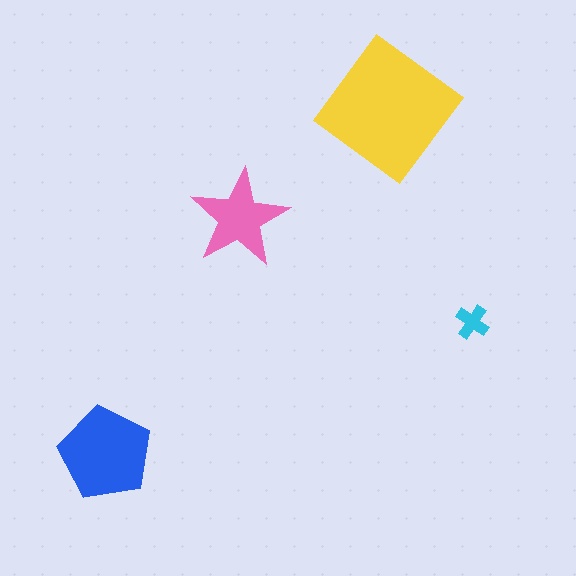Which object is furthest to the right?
The cyan cross is rightmost.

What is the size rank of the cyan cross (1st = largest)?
4th.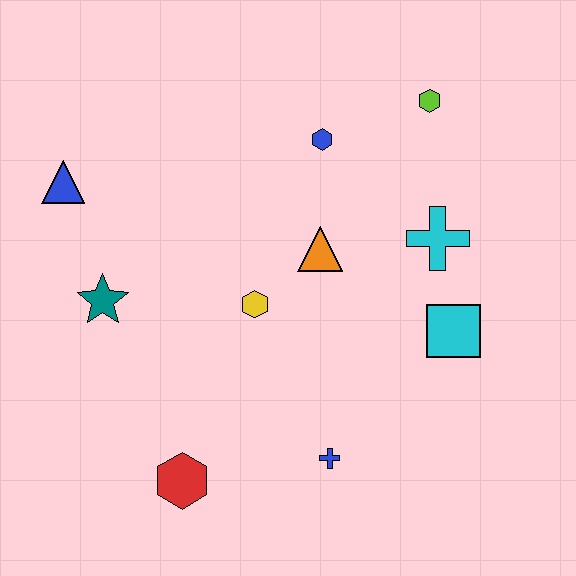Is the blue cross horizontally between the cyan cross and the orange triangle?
Yes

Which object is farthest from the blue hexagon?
The red hexagon is farthest from the blue hexagon.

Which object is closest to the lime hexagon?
The blue hexagon is closest to the lime hexagon.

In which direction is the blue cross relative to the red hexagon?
The blue cross is to the right of the red hexagon.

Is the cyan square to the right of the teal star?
Yes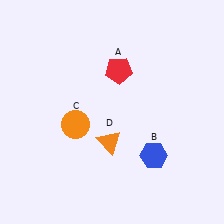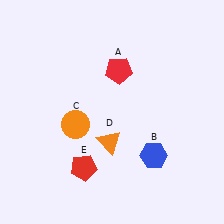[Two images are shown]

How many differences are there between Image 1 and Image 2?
There is 1 difference between the two images.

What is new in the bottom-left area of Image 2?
A red pentagon (E) was added in the bottom-left area of Image 2.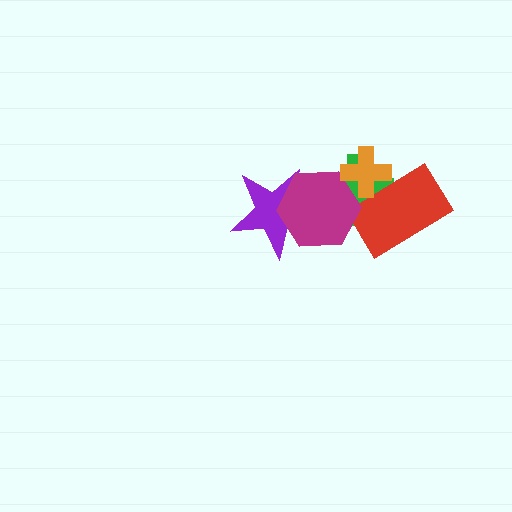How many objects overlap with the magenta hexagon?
3 objects overlap with the magenta hexagon.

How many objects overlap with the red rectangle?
2 objects overlap with the red rectangle.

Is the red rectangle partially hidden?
Yes, it is partially covered by another shape.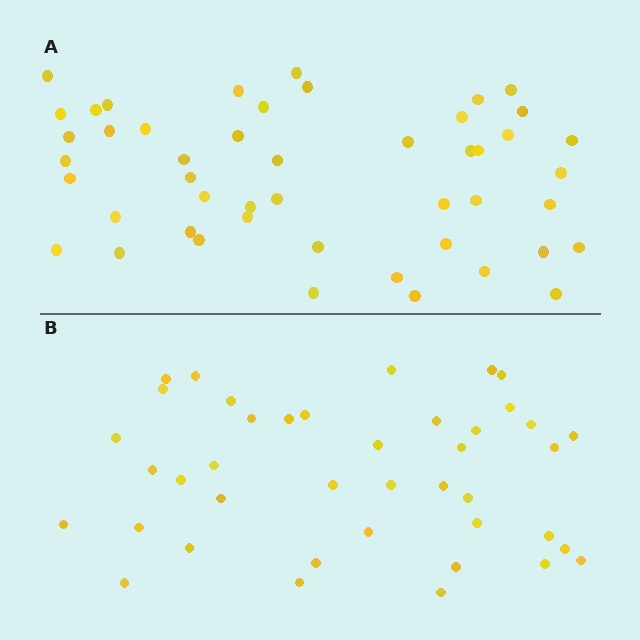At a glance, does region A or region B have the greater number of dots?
Region A (the top region) has more dots.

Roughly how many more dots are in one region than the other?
Region A has roughly 8 or so more dots than region B.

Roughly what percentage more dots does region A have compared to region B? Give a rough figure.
About 15% more.